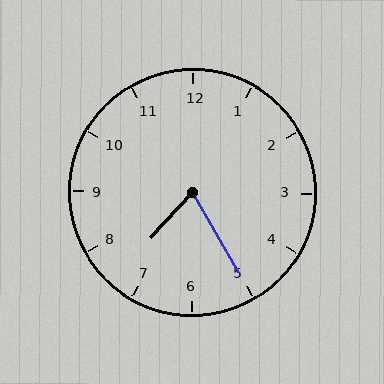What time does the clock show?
7:25.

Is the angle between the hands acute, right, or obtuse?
It is acute.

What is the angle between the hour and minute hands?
Approximately 72 degrees.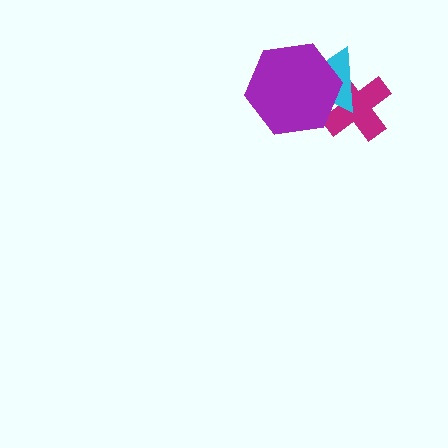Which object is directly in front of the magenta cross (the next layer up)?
The cyan triangle is directly in front of the magenta cross.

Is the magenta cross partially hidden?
Yes, it is partially covered by another shape.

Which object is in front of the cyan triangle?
The purple hexagon is in front of the cyan triangle.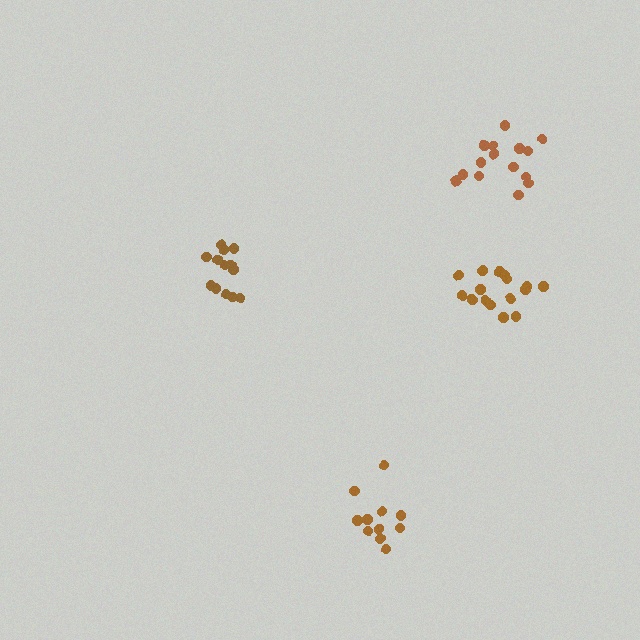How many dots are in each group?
Group 1: 11 dots, Group 2: 17 dots, Group 3: 13 dots, Group 4: 15 dots (56 total).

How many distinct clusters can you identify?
There are 4 distinct clusters.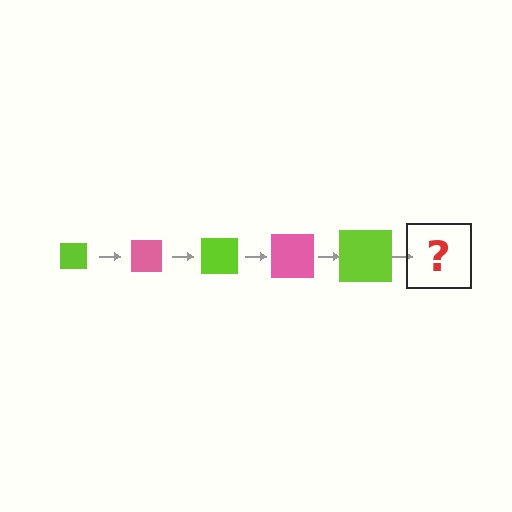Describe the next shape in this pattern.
It should be a pink square, larger than the previous one.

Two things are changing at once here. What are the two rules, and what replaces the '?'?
The two rules are that the square grows larger each step and the color cycles through lime and pink. The '?' should be a pink square, larger than the previous one.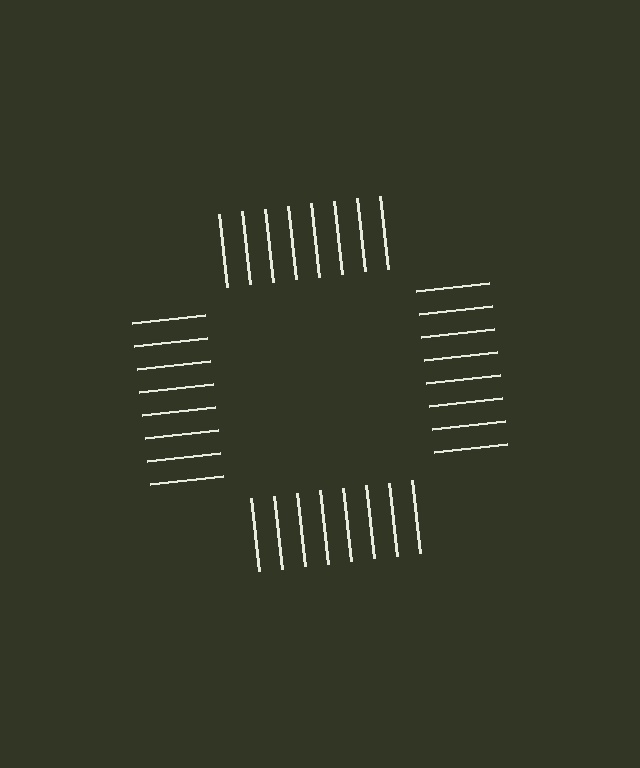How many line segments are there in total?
32 — 8 along each of the 4 edges.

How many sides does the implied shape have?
4 sides — the line-ends trace a square.